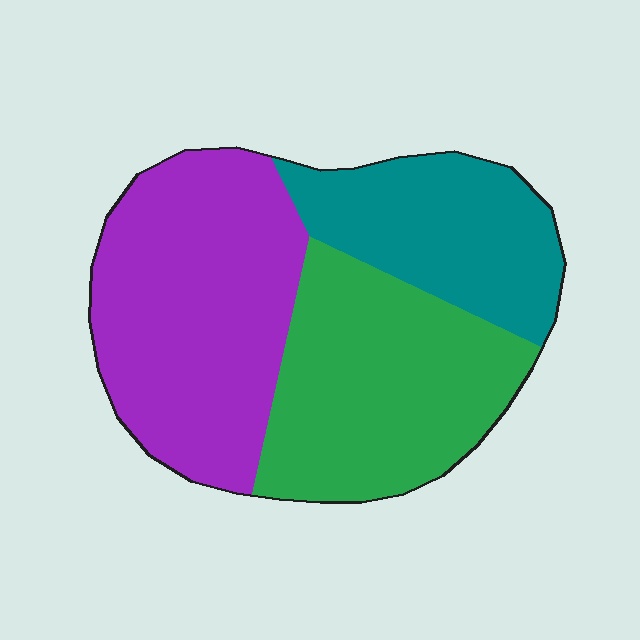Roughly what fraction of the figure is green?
Green covers 35% of the figure.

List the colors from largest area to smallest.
From largest to smallest: purple, green, teal.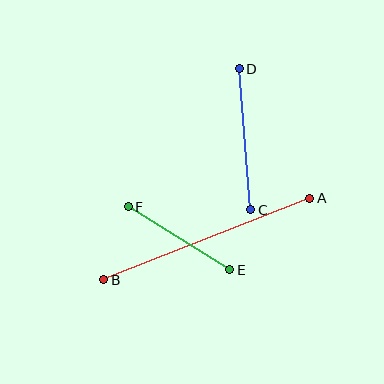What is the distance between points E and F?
The distance is approximately 119 pixels.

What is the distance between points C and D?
The distance is approximately 141 pixels.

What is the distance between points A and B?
The distance is approximately 222 pixels.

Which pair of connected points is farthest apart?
Points A and B are farthest apart.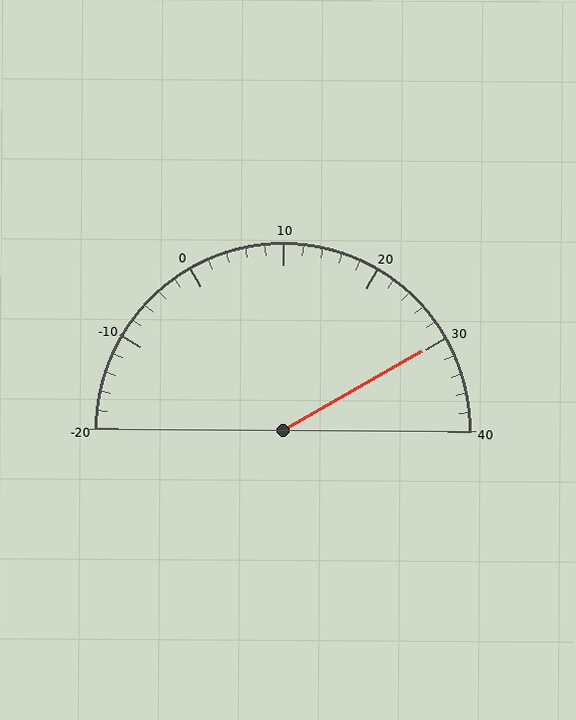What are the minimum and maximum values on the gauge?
The gauge ranges from -20 to 40.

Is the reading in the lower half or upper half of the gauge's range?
The reading is in the upper half of the range (-20 to 40).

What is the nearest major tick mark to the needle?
The nearest major tick mark is 30.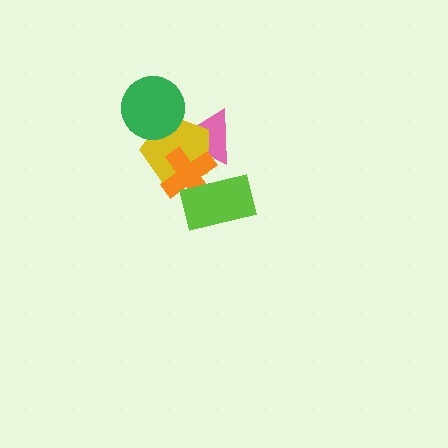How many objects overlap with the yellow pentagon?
3 objects overlap with the yellow pentagon.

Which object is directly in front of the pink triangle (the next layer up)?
The yellow pentagon is directly in front of the pink triangle.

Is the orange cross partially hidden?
Yes, it is partially covered by another shape.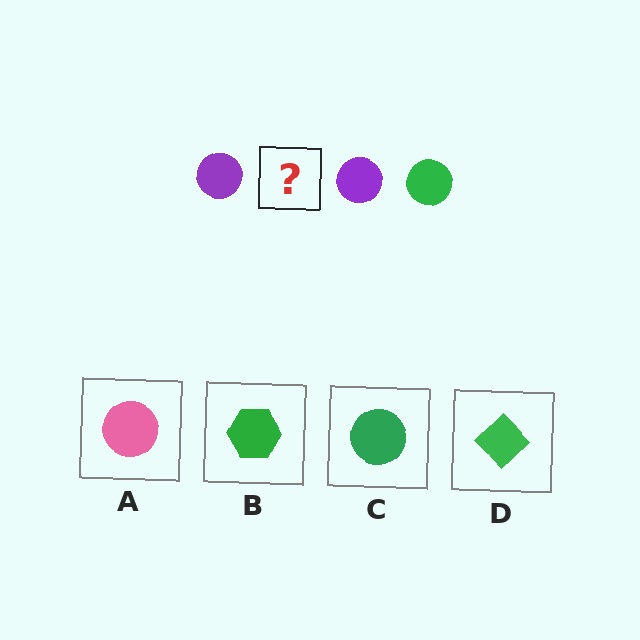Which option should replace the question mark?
Option C.